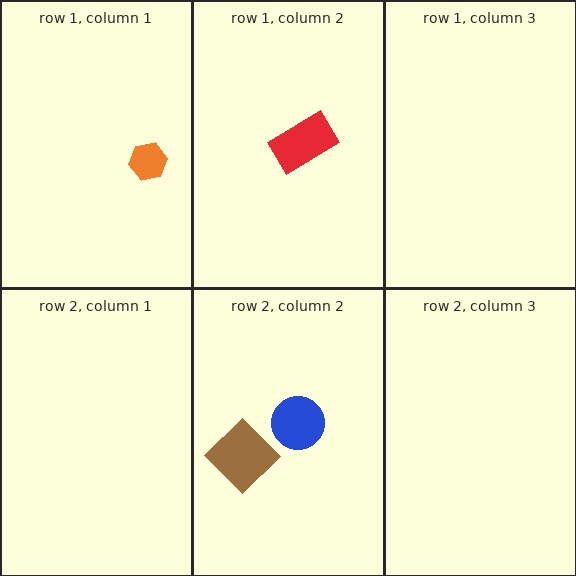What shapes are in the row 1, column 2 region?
The red rectangle.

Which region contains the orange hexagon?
The row 1, column 1 region.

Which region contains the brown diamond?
The row 2, column 2 region.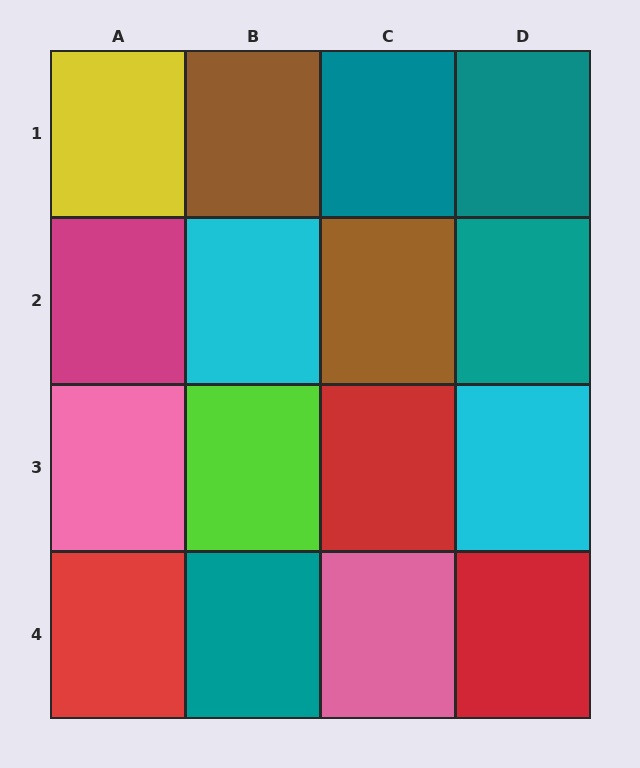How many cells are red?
3 cells are red.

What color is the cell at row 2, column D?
Teal.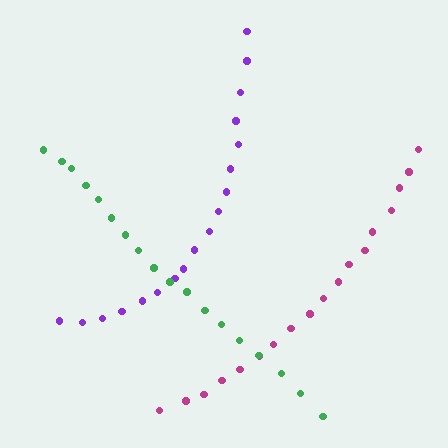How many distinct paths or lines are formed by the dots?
There are 3 distinct paths.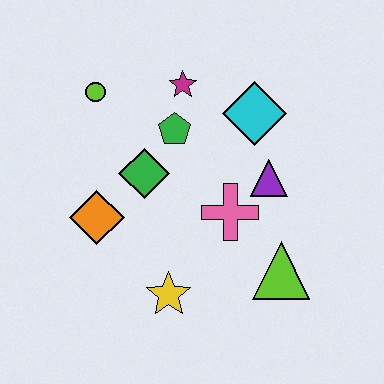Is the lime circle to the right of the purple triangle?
No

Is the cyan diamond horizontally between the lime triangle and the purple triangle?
No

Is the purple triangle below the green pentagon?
Yes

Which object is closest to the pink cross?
The purple triangle is closest to the pink cross.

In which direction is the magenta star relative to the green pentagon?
The magenta star is above the green pentagon.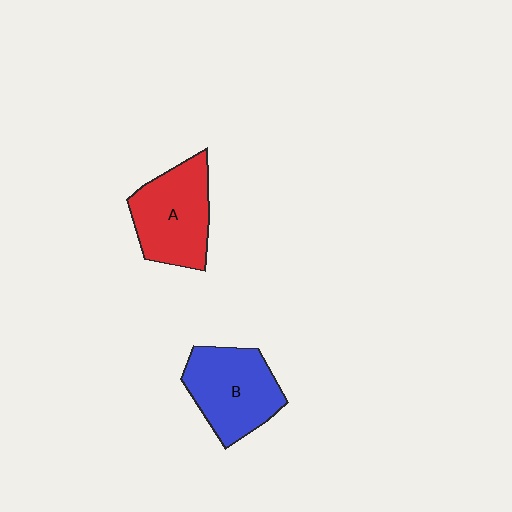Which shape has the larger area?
Shape B (blue).